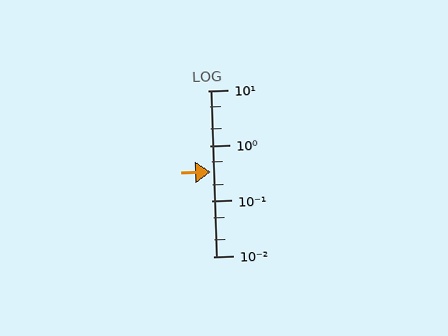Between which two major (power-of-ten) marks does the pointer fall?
The pointer is between 0.1 and 1.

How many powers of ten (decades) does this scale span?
The scale spans 3 decades, from 0.01 to 10.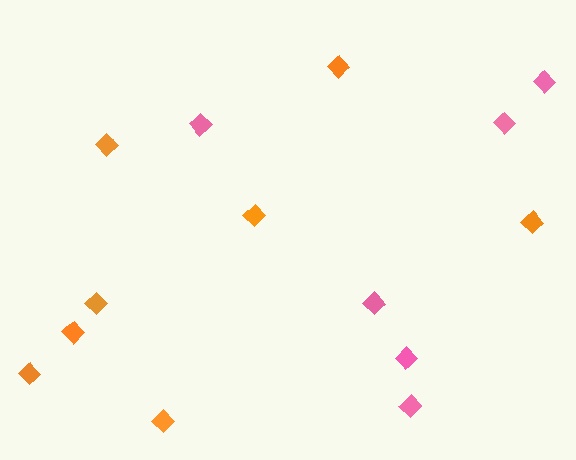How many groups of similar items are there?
There are 2 groups: one group of pink diamonds (6) and one group of orange diamonds (8).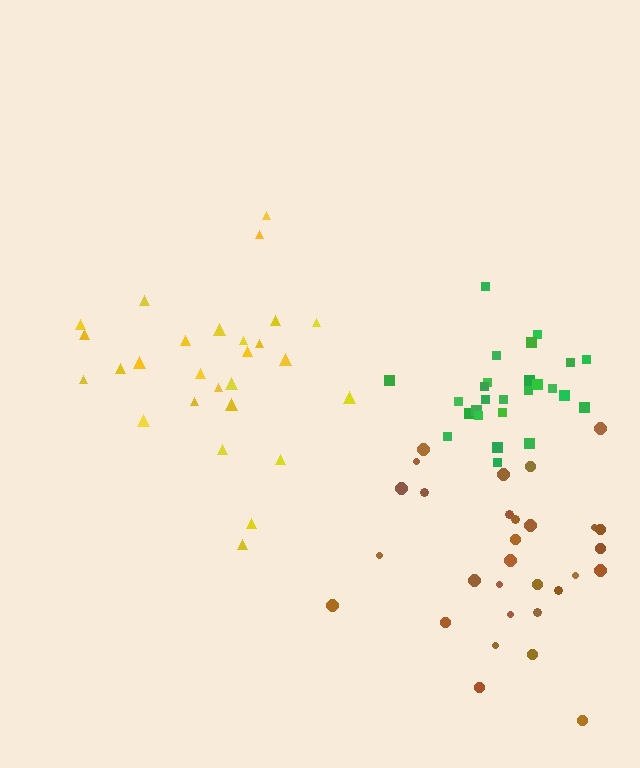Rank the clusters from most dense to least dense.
green, brown, yellow.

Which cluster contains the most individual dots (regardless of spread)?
Brown (30).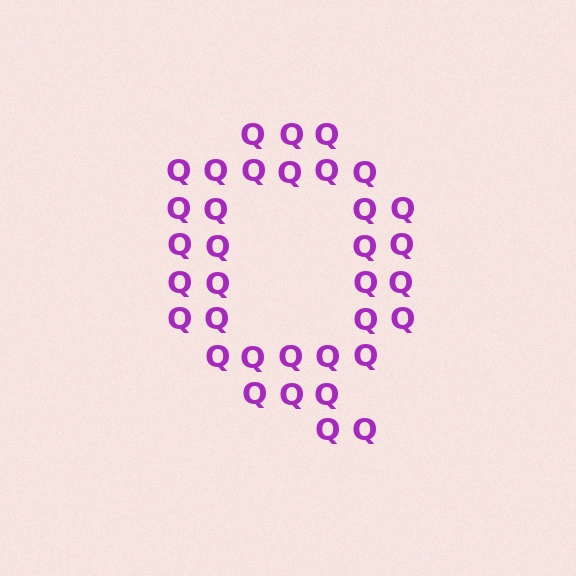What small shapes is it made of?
It is made of small letter Q's.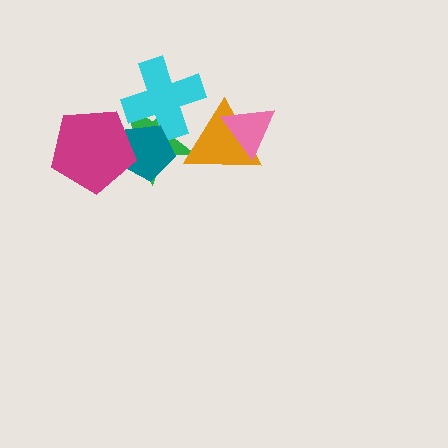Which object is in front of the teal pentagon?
The magenta pentagon is in front of the teal pentagon.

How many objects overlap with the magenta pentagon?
2 objects overlap with the magenta pentagon.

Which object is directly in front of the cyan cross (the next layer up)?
The teal pentagon is directly in front of the cyan cross.